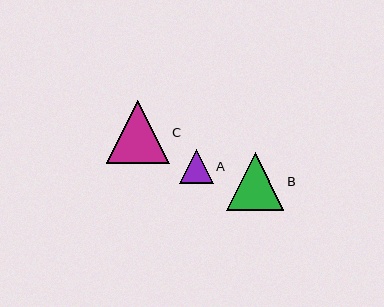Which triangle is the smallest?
Triangle A is the smallest with a size of approximately 34 pixels.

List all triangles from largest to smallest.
From largest to smallest: C, B, A.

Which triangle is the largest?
Triangle C is the largest with a size of approximately 63 pixels.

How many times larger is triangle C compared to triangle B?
Triangle C is approximately 1.1 times the size of triangle B.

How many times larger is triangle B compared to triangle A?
Triangle B is approximately 1.7 times the size of triangle A.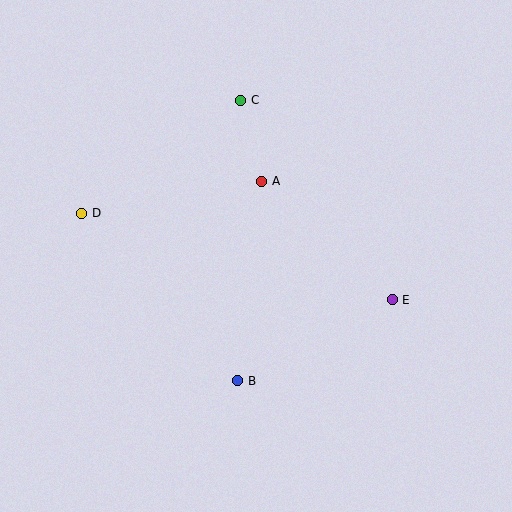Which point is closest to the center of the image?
Point A at (262, 181) is closest to the center.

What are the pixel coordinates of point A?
Point A is at (262, 181).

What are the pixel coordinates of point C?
Point C is at (241, 100).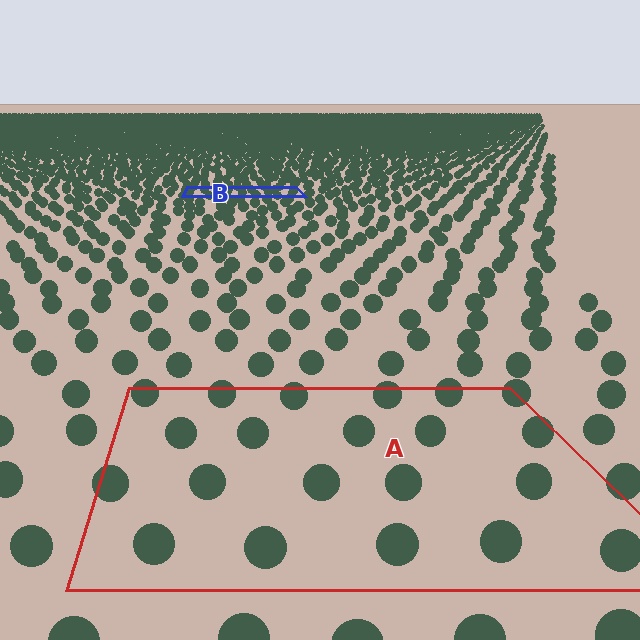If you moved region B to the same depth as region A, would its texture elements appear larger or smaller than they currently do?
They would appear larger. At a closer depth, the same texture elements are projected at a bigger on-screen size.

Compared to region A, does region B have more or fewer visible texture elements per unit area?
Region B has more texture elements per unit area — they are packed more densely because it is farther away.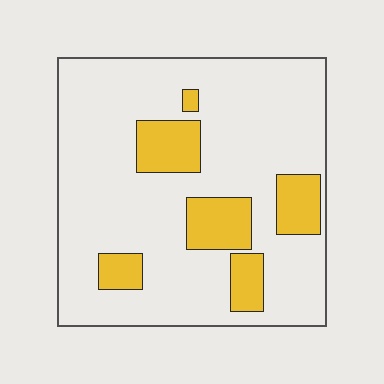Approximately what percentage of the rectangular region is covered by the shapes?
Approximately 20%.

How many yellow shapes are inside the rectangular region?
6.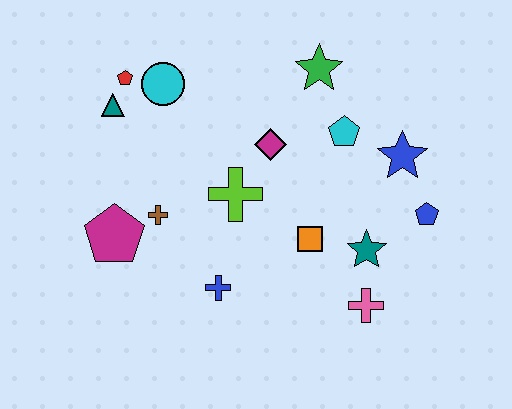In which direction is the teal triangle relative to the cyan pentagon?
The teal triangle is to the left of the cyan pentagon.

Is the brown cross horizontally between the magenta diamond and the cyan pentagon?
No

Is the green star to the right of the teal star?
No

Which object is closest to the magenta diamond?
The lime cross is closest to the magenta diamond.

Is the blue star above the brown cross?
Yes